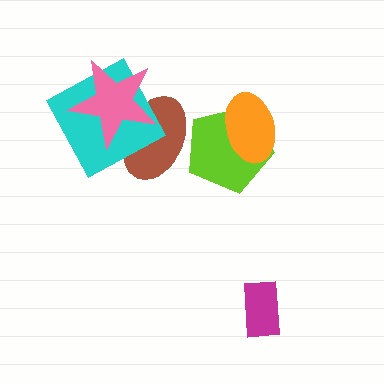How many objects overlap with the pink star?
2 objects overlap with the pink star.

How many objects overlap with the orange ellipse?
1 object overlaps with the orange ellipse.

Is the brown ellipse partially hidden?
Yes, it is partially covered by another shape.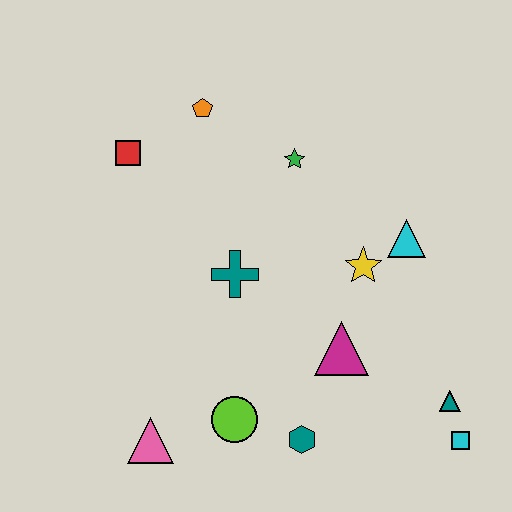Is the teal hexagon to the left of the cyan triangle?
Yes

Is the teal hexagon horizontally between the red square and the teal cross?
No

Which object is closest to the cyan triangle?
The yellow star is closest to the cyan triangle.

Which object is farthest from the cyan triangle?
The pink triangle is farthest from the cyan triangle.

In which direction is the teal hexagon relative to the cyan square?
The teal hexagon is to the left of the cyan square.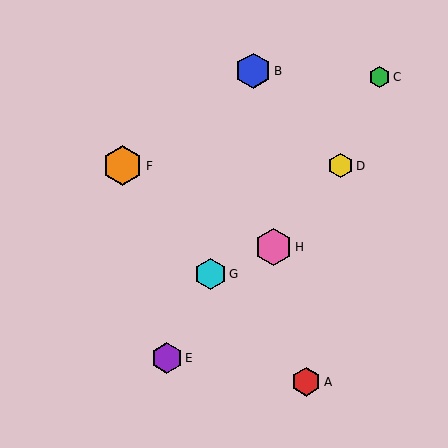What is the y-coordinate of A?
Object A is at y≈382.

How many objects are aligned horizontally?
2 objects (D, F) are aligned horizontally.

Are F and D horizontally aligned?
Yes, both are at y≈166.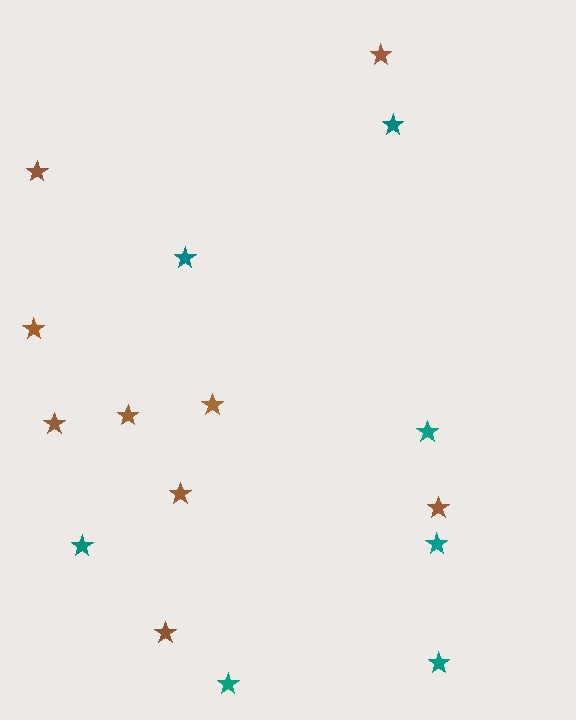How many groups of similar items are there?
There are 2 groups: one group of brown stars (9) and one group of teal stars (7).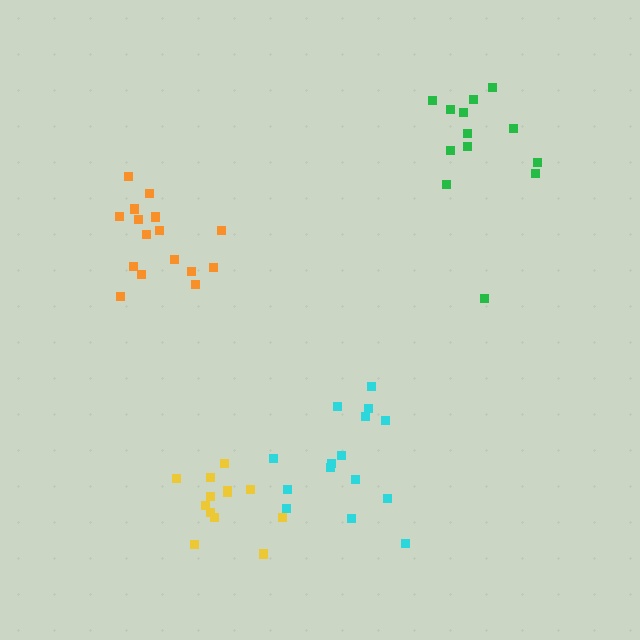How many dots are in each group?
Group 1: 15 dots, Group 2: 13 dots, Group 3: 16 dots, Group 4: 13 dots (57 total).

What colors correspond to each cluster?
The clusters are colored: cyan, yellow, orange, green.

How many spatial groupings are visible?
There are 4 spatial groupings.